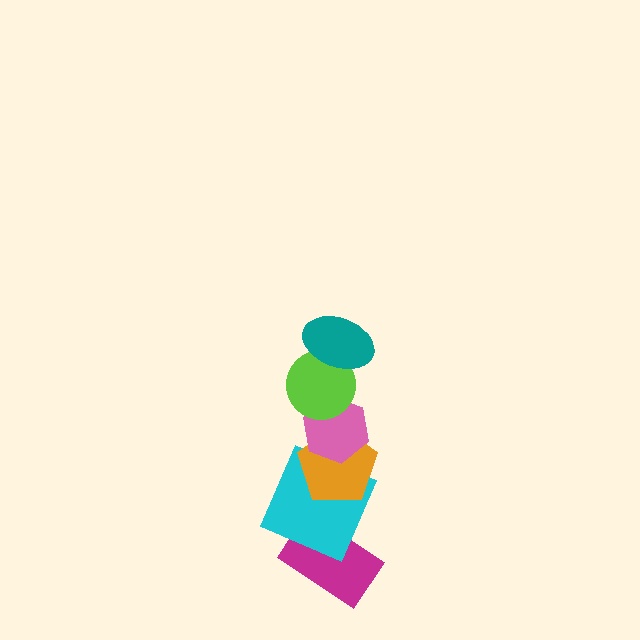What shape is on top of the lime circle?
The teal ellipse is on top of the lime circle.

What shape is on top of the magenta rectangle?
The cyan square is on top of the magenta rectangle.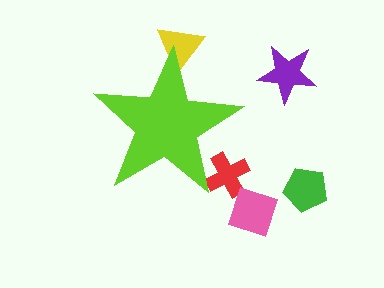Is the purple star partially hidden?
No, the purple star is fully visible.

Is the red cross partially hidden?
Yes, the red cross is partially hidden behind the lime star.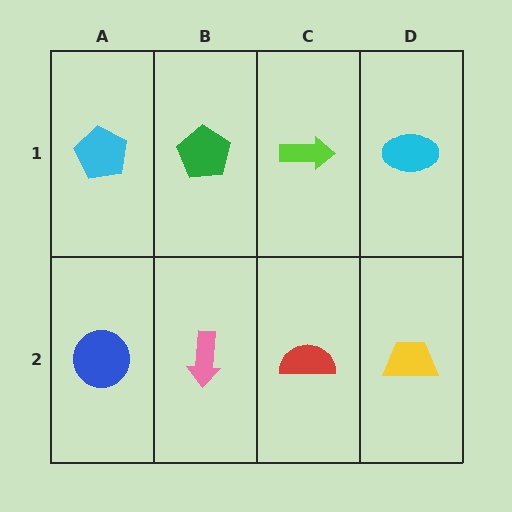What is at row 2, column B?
A pink arrow.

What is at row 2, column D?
A yellow trapezoid.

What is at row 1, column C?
A lime arrow.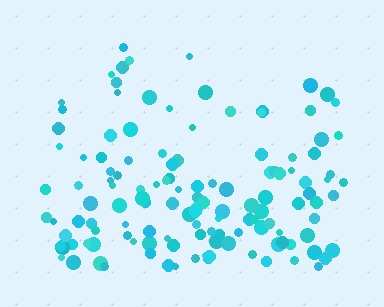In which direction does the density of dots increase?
From top to bottom, with the bottom side densest.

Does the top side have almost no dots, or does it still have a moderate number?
Still a moderate number, just noticeably fewer than the bottom.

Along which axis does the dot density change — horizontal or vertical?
Vertical.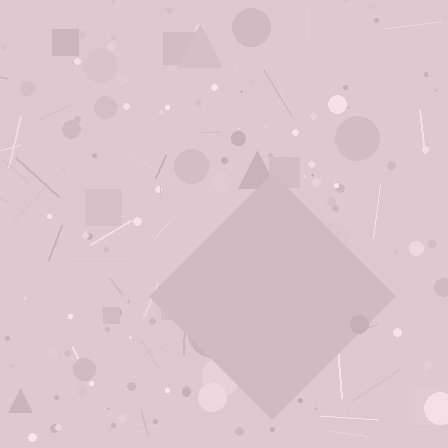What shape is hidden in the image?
A diamond is hidden in the image.